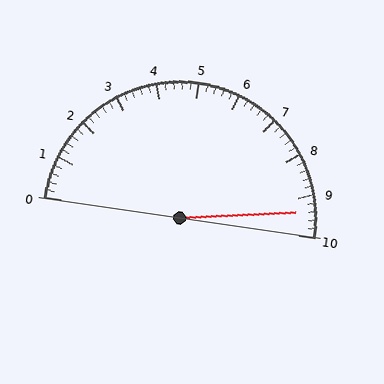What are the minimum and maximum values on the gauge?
The gauge ranges from 0 to 10.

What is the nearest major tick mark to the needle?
The nearest major tick mark is 9.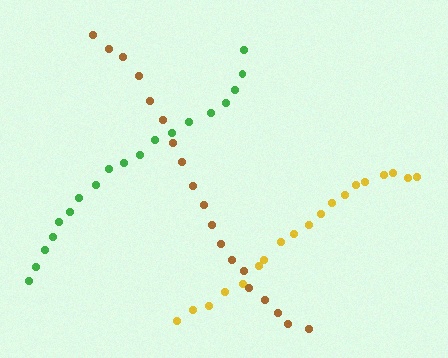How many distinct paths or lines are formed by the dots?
There are 3 distinct paths.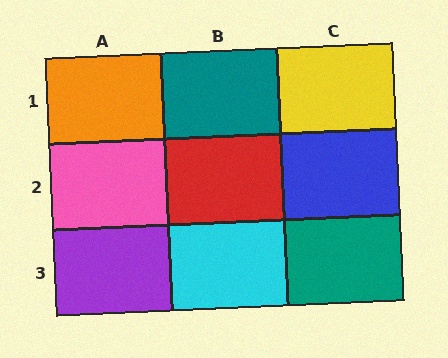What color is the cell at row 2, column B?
Red.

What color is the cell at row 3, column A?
Purple.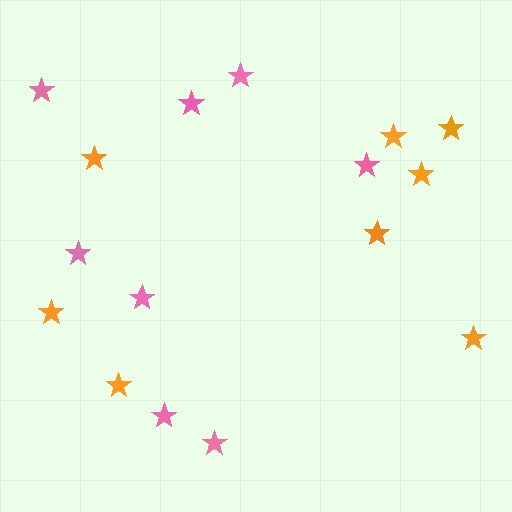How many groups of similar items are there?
There are 2 groups: one group of pink stars (8) and one group of orange stars (8).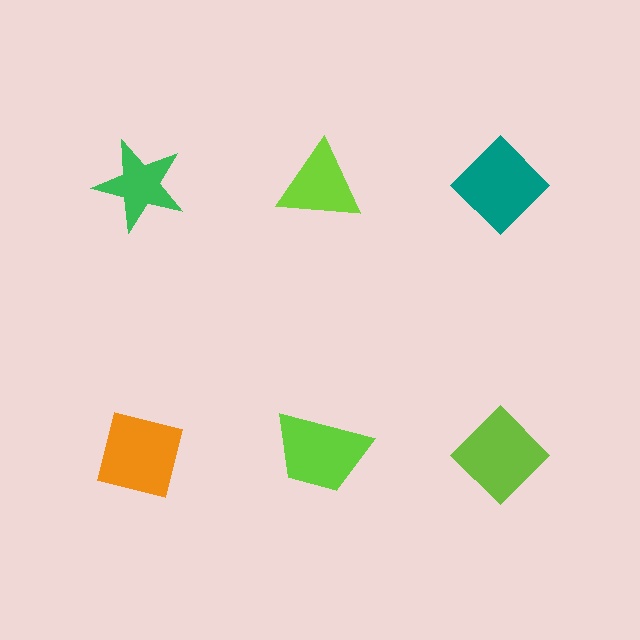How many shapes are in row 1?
3 shapes.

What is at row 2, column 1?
An orange square.